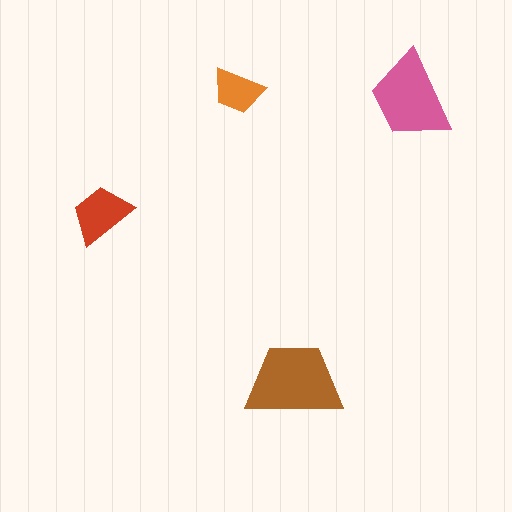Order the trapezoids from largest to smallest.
the brown one, the pink one, the red one, the orange one.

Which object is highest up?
The orange trapezoid is topmost.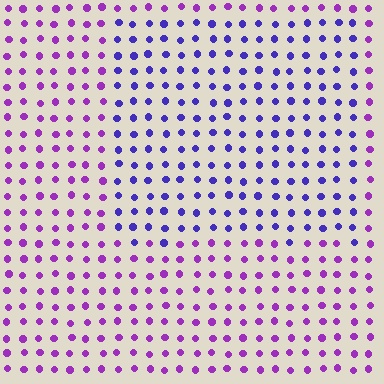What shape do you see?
I see a rectangle.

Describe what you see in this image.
The image is filled with small purple elements in a uniform arrangement. A rectangle-shaped region is visible where the elements are tinted to a slightly different hue, forming a subtle color boundary.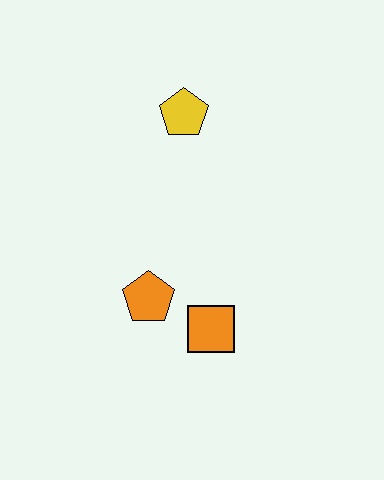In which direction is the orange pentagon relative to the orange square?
The orange pentagon is to the left of the orange square.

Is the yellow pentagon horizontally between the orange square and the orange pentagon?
Yes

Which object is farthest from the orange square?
The yellow pentagon is farthest from the orange square.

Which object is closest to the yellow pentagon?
The orange pentagon is closest to the yellow pentagon.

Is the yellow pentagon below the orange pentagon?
No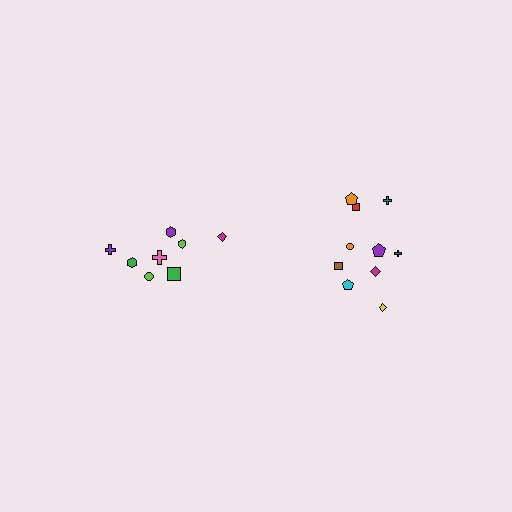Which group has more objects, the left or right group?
The right group.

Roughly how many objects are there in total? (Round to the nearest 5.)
Roughly 20 objects in total.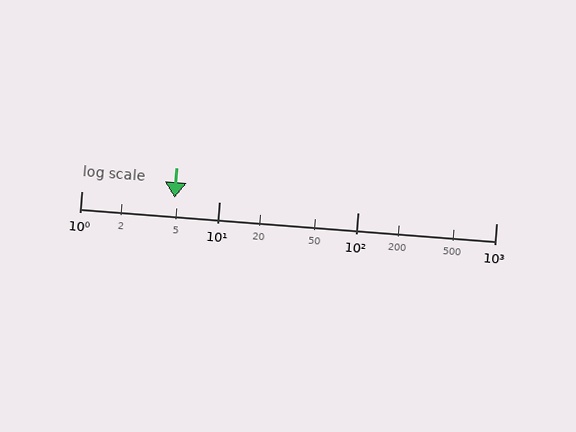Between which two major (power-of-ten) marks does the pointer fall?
The pointer is between 1 and 10.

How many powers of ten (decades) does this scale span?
The scale spans 3 decades, from 1 to 1000.